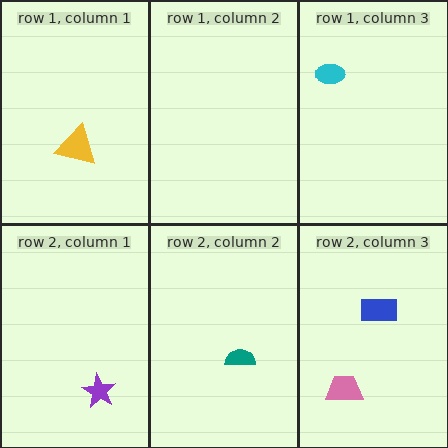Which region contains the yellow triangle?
The row 1, column 1 region.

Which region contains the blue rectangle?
The row 2, column 3 region.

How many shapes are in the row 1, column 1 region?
1.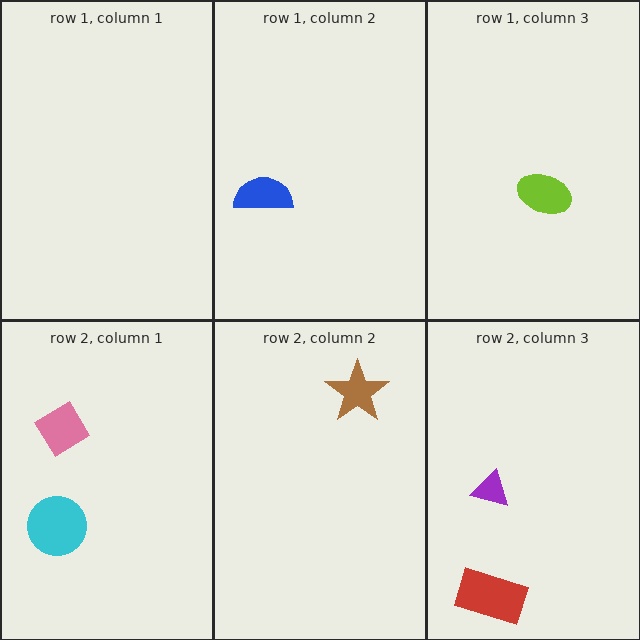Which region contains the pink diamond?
The row 2, column 1 region.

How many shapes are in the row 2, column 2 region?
1.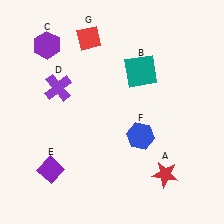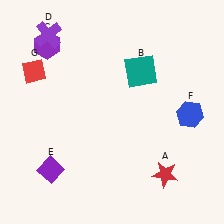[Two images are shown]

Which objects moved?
The objects that moved are: the purple cross (D), the blue hexagon (F), the red diamond (G).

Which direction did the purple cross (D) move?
The purple cross (D) moved up.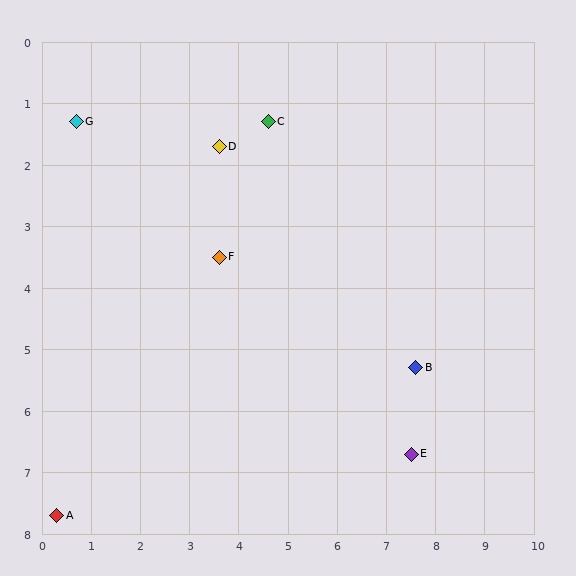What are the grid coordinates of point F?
Point F is at approximately (3.6, 3.5).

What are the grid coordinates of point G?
Point G is at approximately (0.7, 1.3).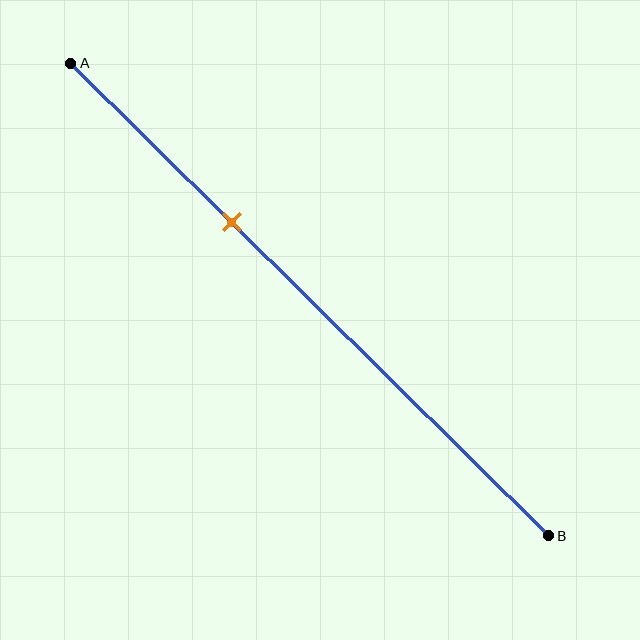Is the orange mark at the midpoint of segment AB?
No, the mark is at about 35% from A, not at the 50% midpoint.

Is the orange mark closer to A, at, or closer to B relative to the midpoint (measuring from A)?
The orange mark is closer to point A than the midpoint of segment AB.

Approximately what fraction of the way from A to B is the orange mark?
The orange mark is approximately 35% of the way from A to B.